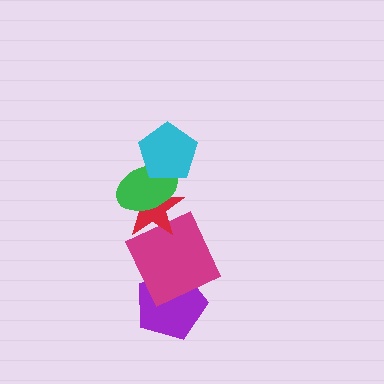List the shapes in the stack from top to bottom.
From top to bottom: the cyan pentagon, the green ellipse, the red star, the magenta square, the purple pentagon.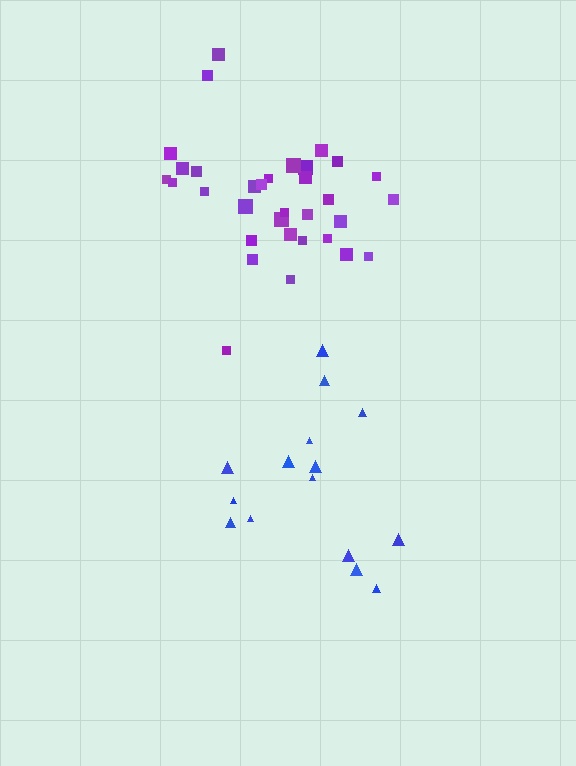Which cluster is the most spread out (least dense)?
Blue.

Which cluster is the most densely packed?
Purple.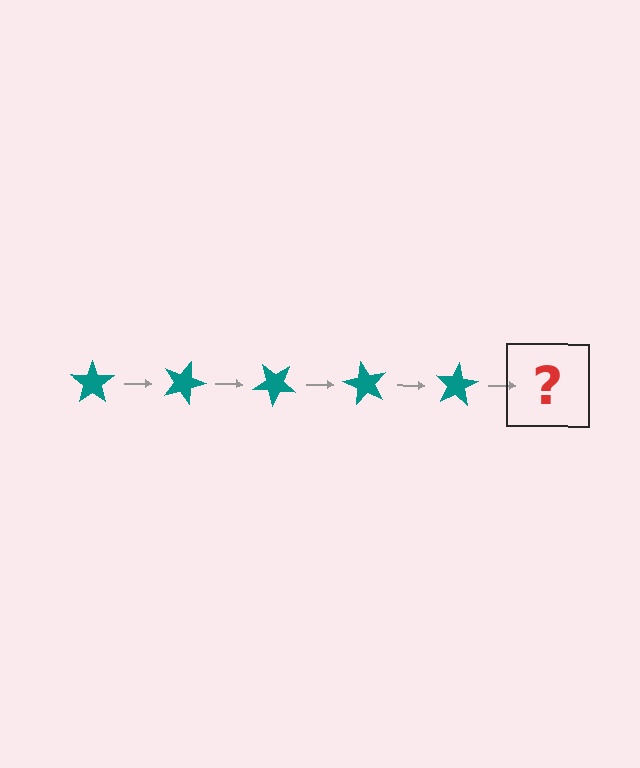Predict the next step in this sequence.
The next step is a teal star rotated 100 degrees.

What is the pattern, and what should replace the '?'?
The pattern is that the star rotates 20 degrees each step. The '?' should be a teal star rotated 100 degrees.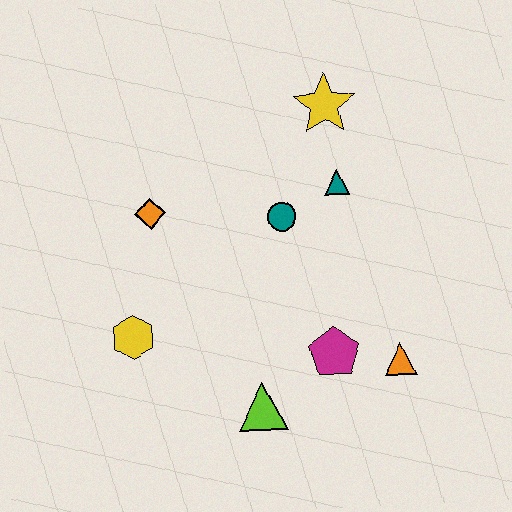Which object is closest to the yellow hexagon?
The orange diamond is closest to the yellow hexagon.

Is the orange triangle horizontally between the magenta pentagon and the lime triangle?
No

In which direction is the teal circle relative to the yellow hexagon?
The teal circle is to the right of the yellow hexagon.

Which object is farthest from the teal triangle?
The yellow hexagon is farthest from the teal triangle.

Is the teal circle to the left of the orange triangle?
Yes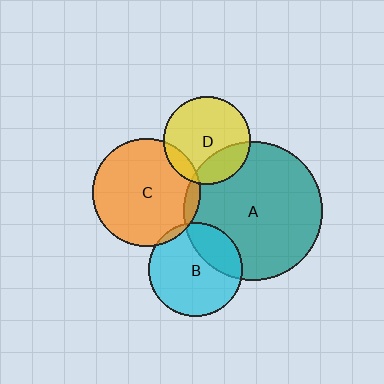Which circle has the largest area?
Circle A (teal).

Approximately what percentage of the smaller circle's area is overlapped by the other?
Approximately 5%.